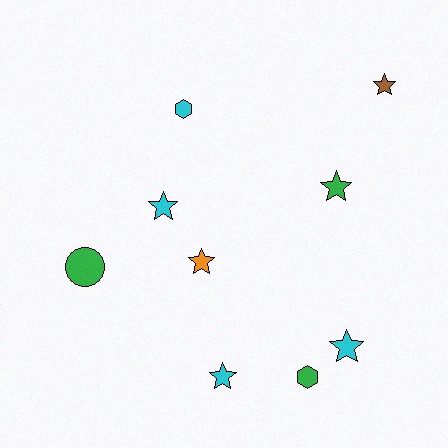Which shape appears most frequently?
Star, with 6 objects.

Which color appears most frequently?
Cyan, with 4 objects.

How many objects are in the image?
There are 9 objects.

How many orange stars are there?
There is 1 orange star.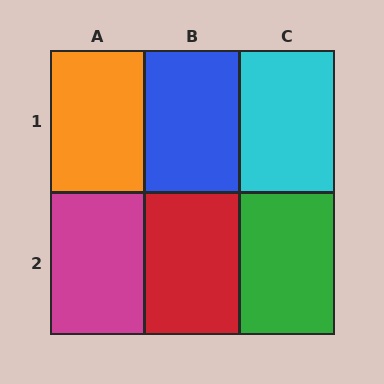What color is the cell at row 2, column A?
Magenta.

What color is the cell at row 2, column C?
Green.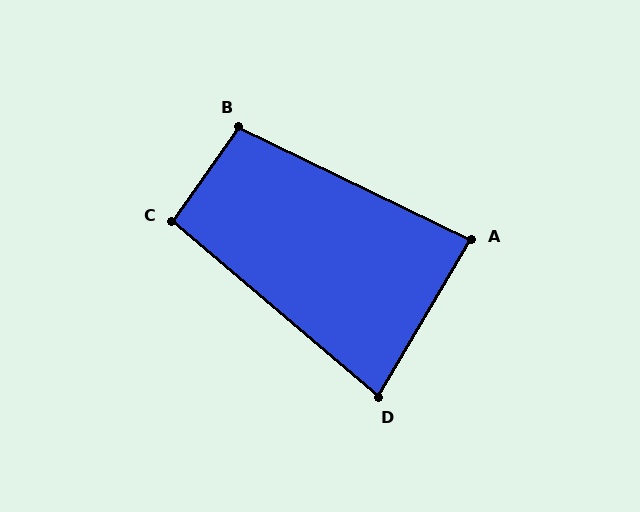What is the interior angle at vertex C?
Approximately 95 degrees (approximately right).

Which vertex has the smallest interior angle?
D, at approximately 80 degrees.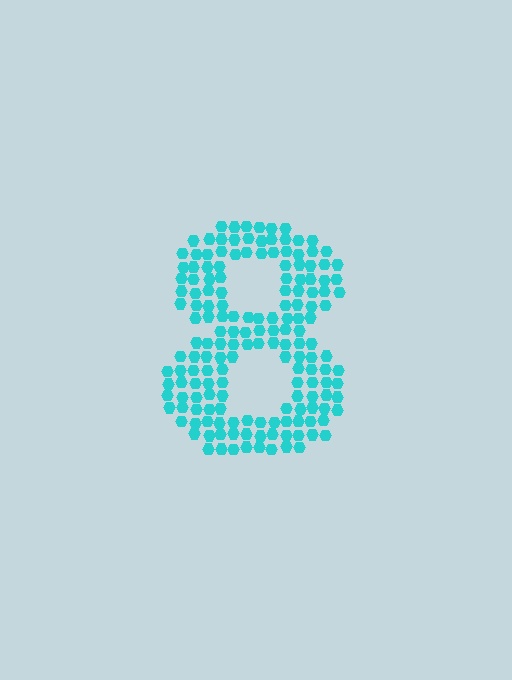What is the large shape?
The large shape is the digit 8.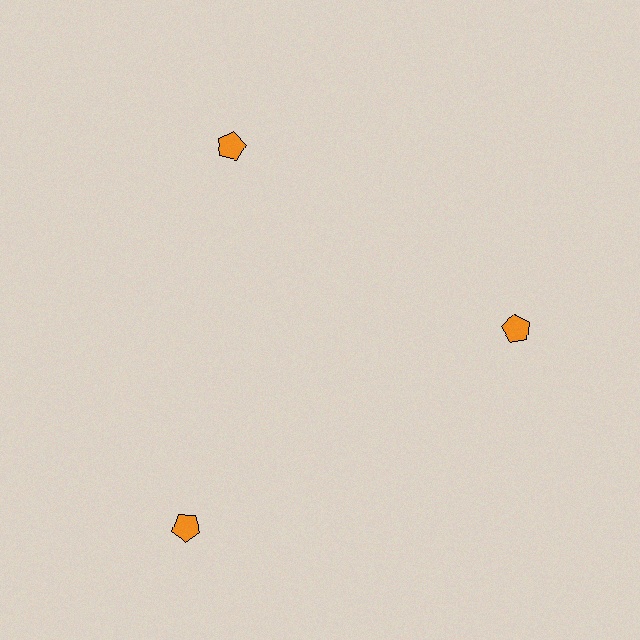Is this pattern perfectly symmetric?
No. The 3 orange pentagons are arranged in a ring, but one element near the 7 o'clock position is pushed outward from the center, breaking the 3-fold rotational symmetry.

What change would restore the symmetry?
The symmetry would be restored by moving it inward, back onto the ring so that all 3 pentagons sit at equal angles and equal distance from the center.